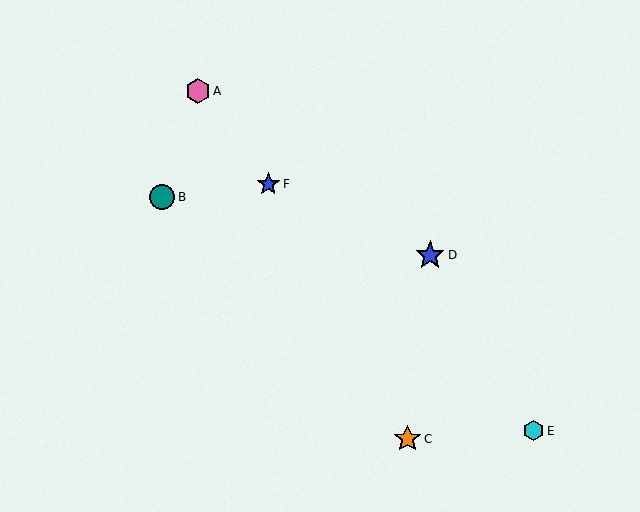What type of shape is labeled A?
Shape A is a pink hexagon.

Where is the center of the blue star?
The center of the blue star is at (268, 184).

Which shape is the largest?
The blue star (labeled D) is the largest.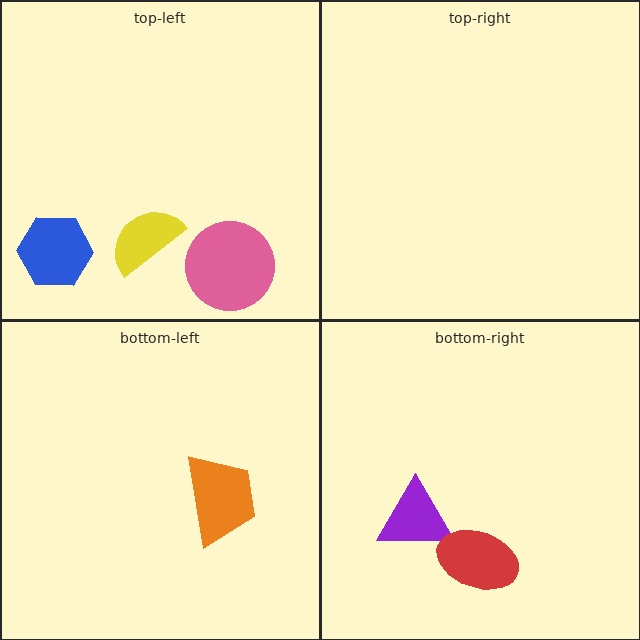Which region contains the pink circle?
The top-left region.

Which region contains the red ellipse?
The bottom-right region.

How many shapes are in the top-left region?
3.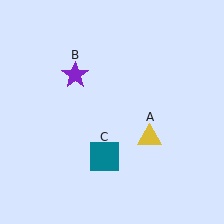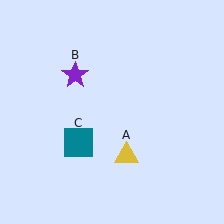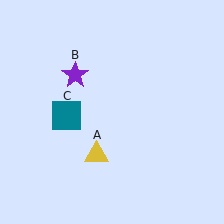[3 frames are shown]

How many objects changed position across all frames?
2 objects changed position: yellow triangle (object A), teal square (object C).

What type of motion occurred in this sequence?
The yellow triangle (object A), teal square (object C) rotated clockwise around the center of the scene.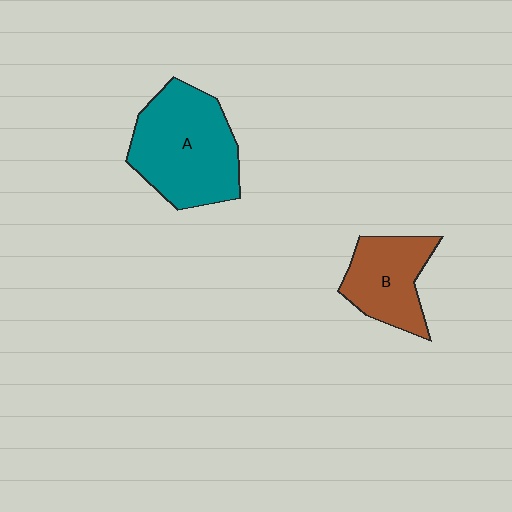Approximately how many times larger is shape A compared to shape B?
Approximately 1.6 times.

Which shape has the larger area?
Shape A (teal).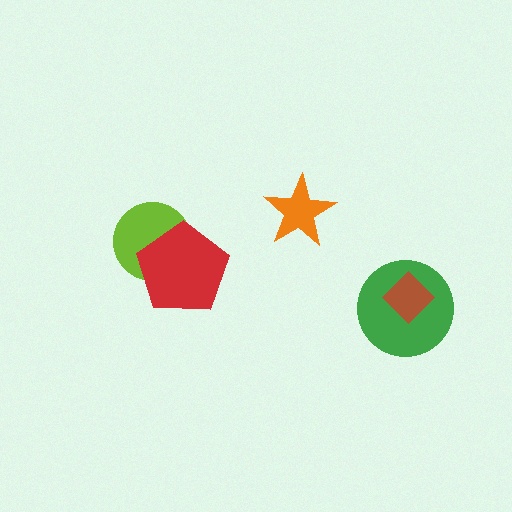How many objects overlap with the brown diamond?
1 object overlaps with the brown diamond.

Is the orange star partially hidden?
No, no other shape covers it.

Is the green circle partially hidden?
Yes, it is partially covered by another shape.